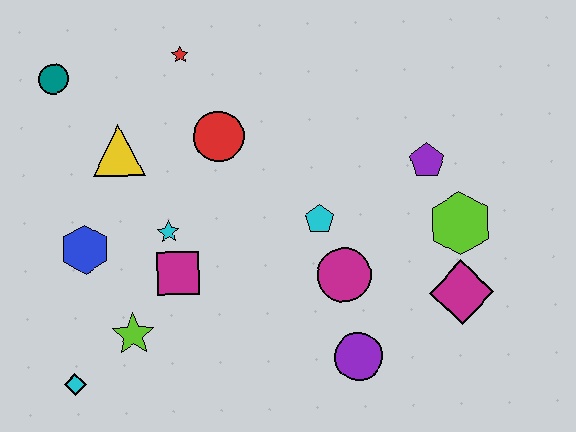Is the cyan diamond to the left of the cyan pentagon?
Yes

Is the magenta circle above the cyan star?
No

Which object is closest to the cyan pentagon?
The magenta circle is closest to the cyan pentagon.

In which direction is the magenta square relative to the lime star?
The magenta square is above the lime star.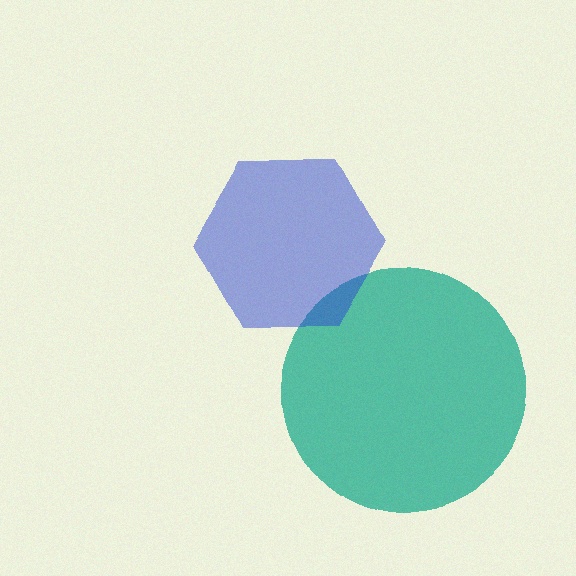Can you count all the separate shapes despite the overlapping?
Yes, there are 2 separate shapes.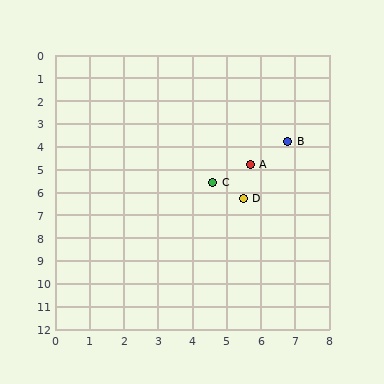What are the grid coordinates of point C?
Point C is at approximately (4.6, 5.6).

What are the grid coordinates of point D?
Point D is at approximately (5.5, 6.3).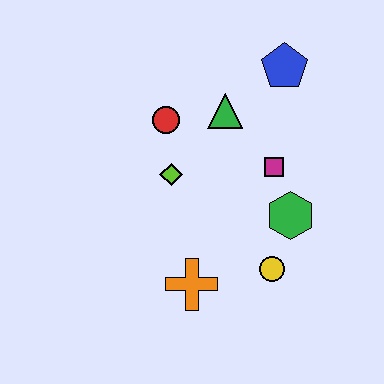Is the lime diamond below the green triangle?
Yes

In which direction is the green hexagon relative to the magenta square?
The green hexagon is below the magenta square.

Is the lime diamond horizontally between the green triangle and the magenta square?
No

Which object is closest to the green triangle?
The red circle is closest to the green triangle.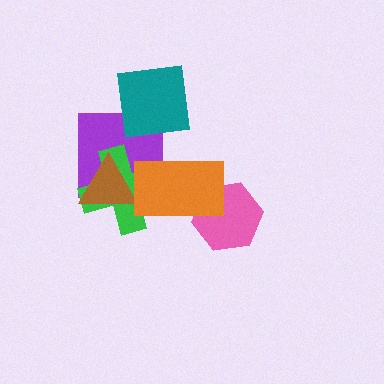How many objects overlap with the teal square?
1 object overlaps with the teal square.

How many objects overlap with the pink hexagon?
1 object overlaps with the pink hexagon.